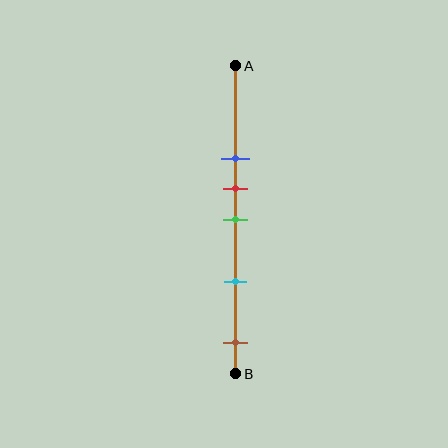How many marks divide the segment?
There are 5 marks dividing the segment.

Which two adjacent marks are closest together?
The red and green marks are the closest adjacent pair.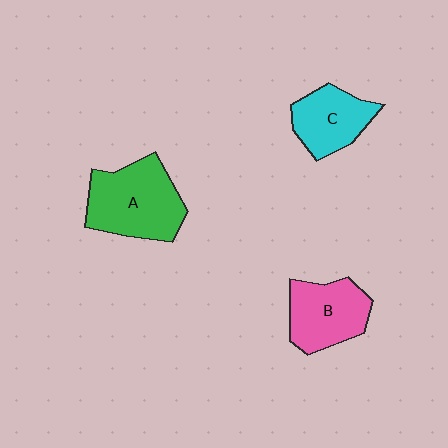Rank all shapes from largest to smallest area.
From largest to smallest: A (green), B (pink), C (cyan).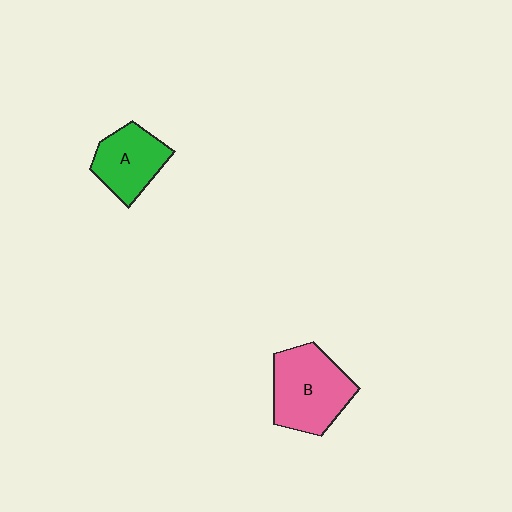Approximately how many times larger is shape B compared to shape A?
Approximately 1.4 times.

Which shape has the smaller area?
Shape A (green).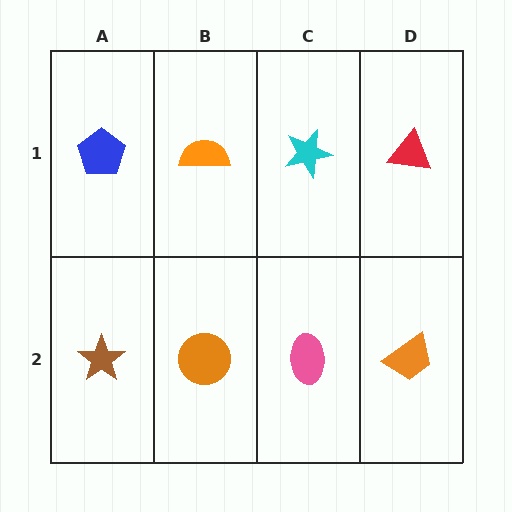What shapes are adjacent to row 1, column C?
A pink ellipse (row 2, column C), an orange semicircle (row 1, column B), a red triangle (row 1, column D).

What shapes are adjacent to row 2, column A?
A blue pentagon (row 1, column A), an orange circle (row 2, column B).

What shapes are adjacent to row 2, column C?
A cyan star (row 1, column C), an orange circle (row 2, column B), an orange trapezoid (row 2, column D).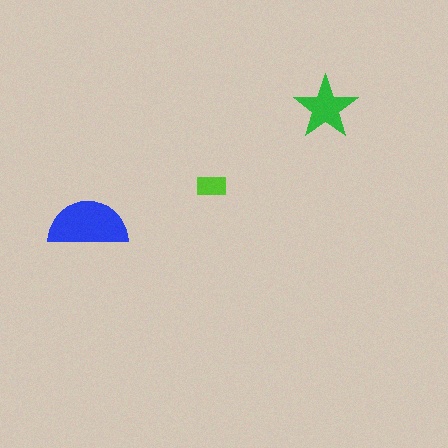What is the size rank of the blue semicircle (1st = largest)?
1st.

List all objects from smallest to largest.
The lime rectangle, the green star, the blue semicircle.